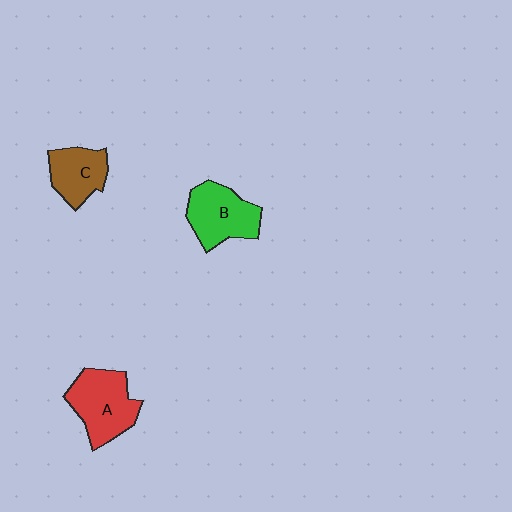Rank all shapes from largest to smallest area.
From largest to smallest: A (red), B (green), C (brown).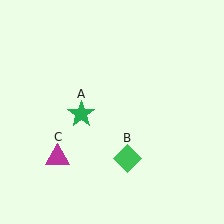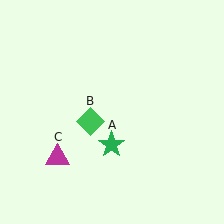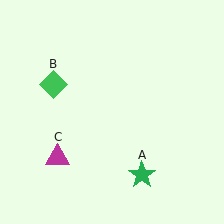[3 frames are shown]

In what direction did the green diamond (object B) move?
The green diamond (object B) moved up and to the left.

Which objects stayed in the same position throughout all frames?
Magenta triangle (object C) remained stationary.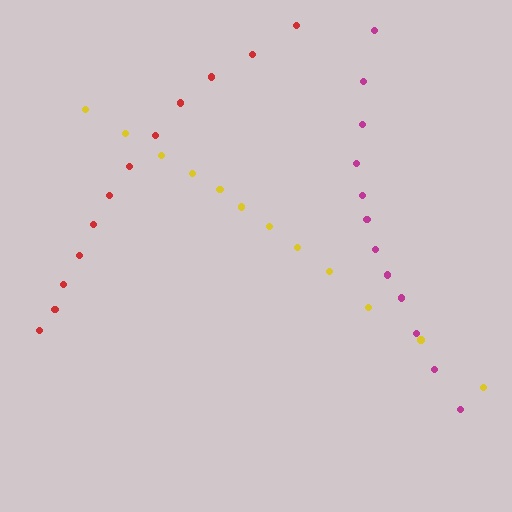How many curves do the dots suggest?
There are 3 distinct paths.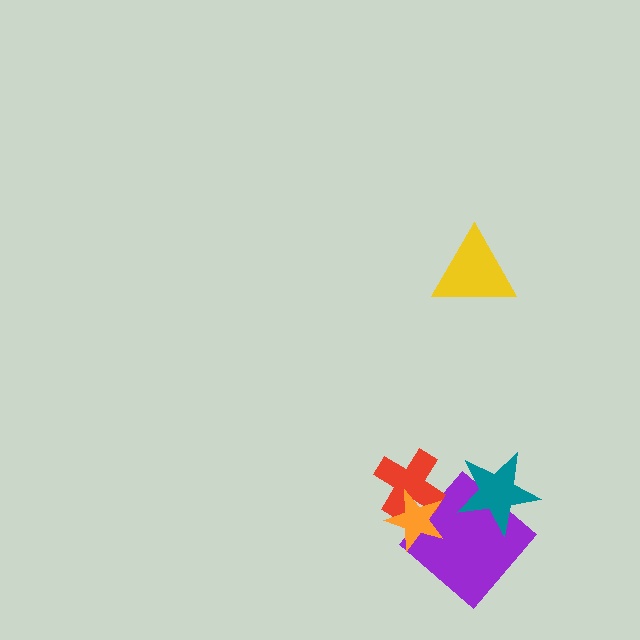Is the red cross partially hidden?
Yes, it is partially covered by another shape.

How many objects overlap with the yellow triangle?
0 objects overlap with the yellow triangle.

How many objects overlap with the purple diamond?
2 objects overlap with the purple diamond.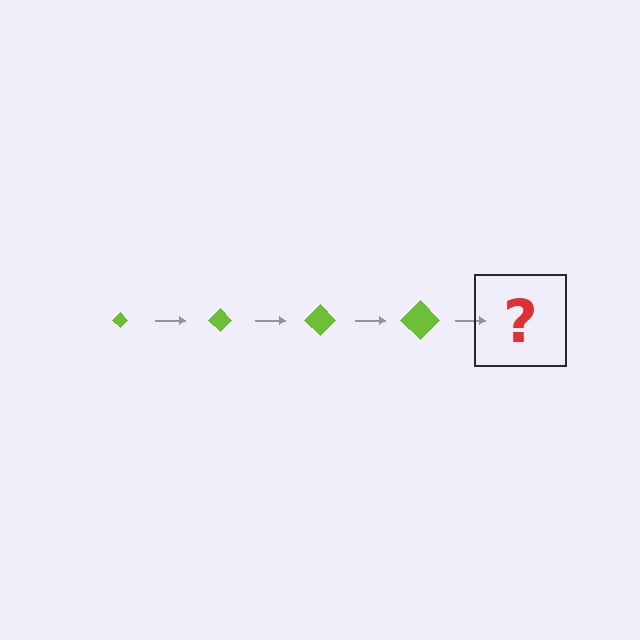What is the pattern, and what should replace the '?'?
The pattern is that the diamond gets progressively larger each step. The '?' should be a lime diamond, larger than the previous one.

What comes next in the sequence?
The next element should be a lime diamond, larger than the previous one.